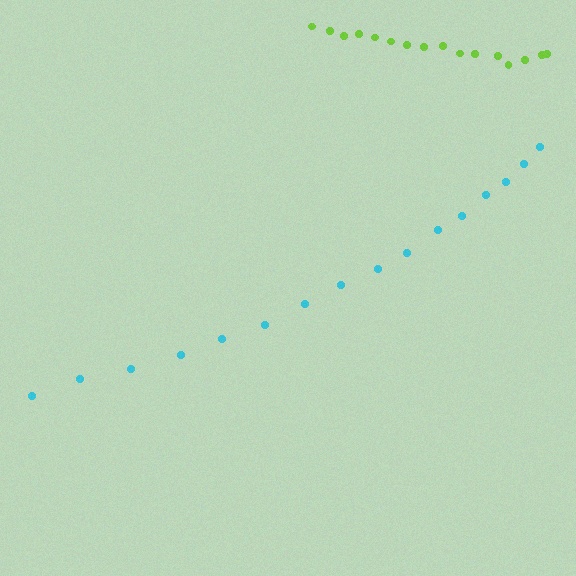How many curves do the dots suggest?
There are 2 distinct paths.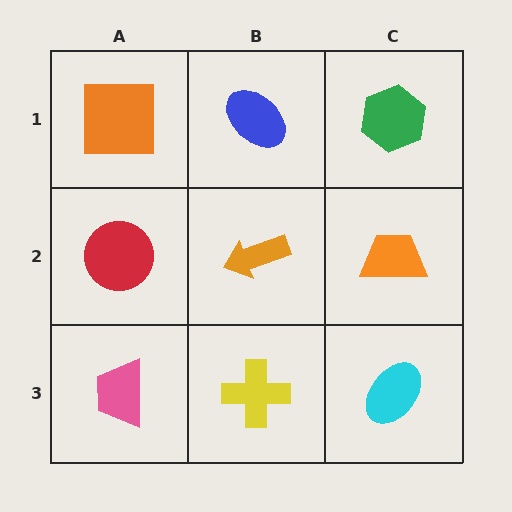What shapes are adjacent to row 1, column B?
An orange arrow (row 2, column B), an orange square (row 1, column A), a green hexagon (row 1, column C).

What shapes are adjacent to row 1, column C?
An orange trapezoid (row 2, column C), a blue ellipse (row 1, column B).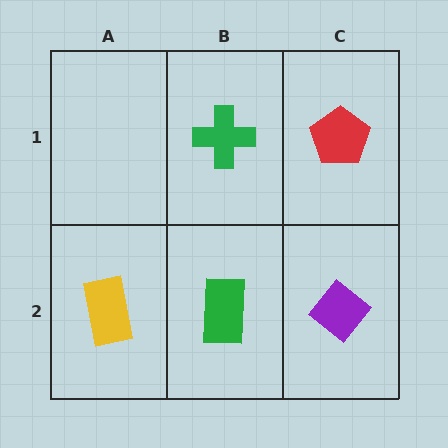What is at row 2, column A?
A yellow rectangle.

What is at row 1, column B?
A green cross.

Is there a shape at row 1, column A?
No, that cell is empty.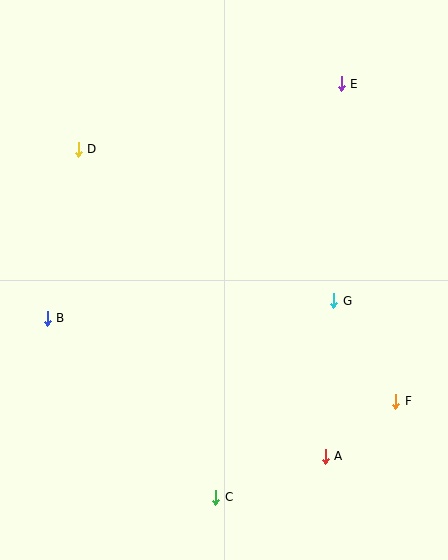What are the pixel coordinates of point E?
Point E is at (341, 84).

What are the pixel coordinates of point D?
Point D is at (78, 149).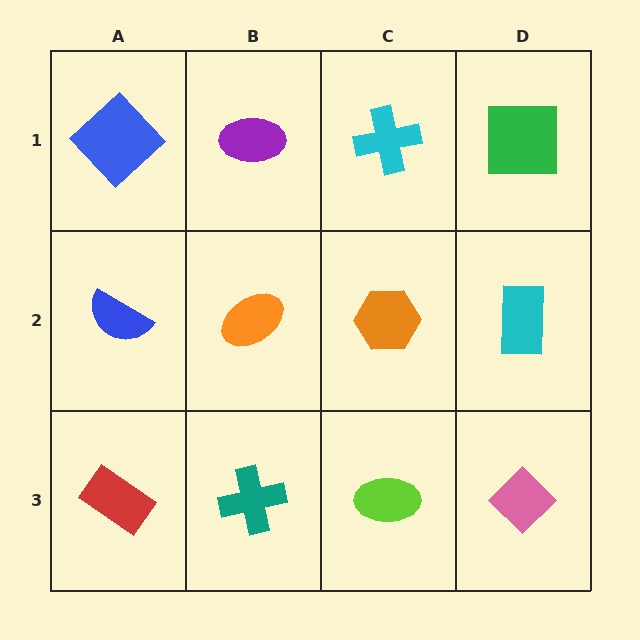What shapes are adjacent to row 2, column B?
A purple ellipse (row 1, column B), a teal cross (row 3, column B), a blue semicircle (row 2, column A), an orange hexagon (row 2, column C).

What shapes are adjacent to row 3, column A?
A blue semicircle (row 2, column A), a teal cross (row 3, column B).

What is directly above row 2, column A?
A blue diamond.